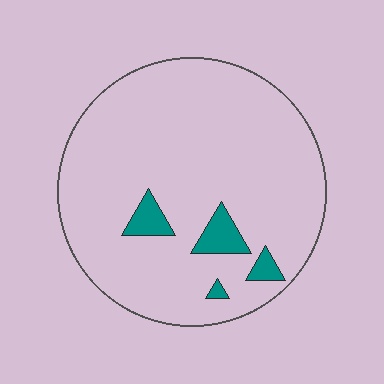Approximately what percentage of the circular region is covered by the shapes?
Approximately 5%.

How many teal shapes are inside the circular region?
4.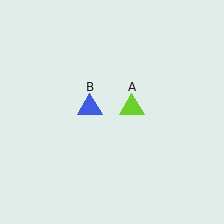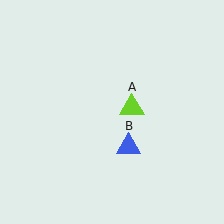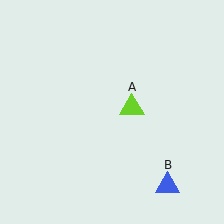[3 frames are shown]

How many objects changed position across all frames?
1 object changed position: blue triangle (object B).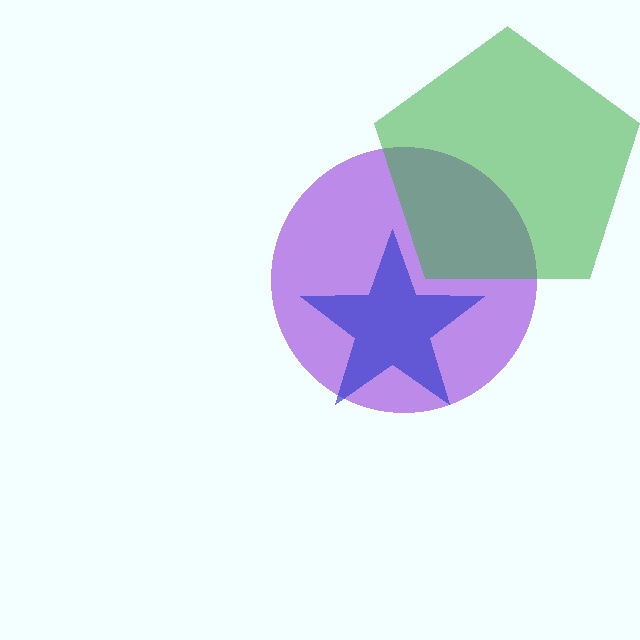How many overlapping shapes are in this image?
There are 3 overlapping shapes in the image.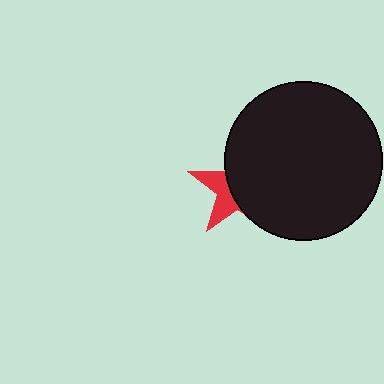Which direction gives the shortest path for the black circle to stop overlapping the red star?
Moving right gives the shortest separation.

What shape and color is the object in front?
The object in front is a black circle.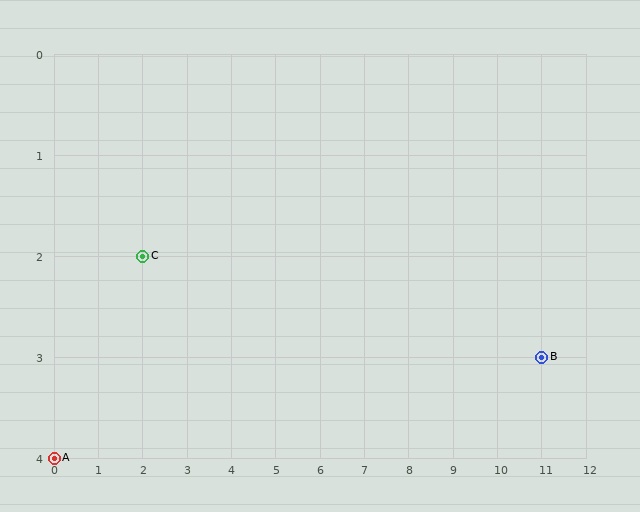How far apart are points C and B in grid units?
Points C and B are 9 columns and 1 row apart (about 9.1 grid units diagonally).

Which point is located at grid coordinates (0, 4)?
Point A is at (0, 4).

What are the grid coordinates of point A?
Point A is at grid coordinates (0, 4).